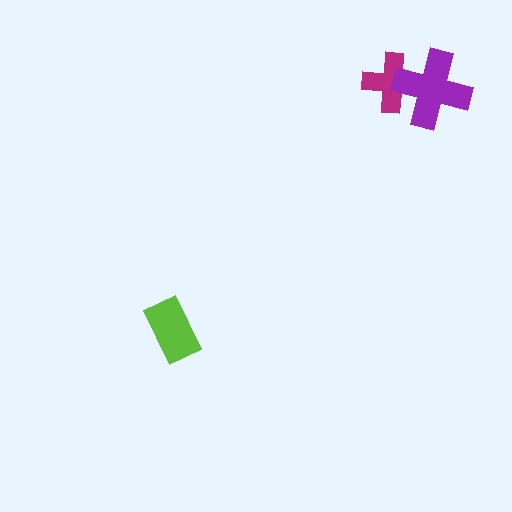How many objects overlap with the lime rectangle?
0 objects overlap with the lime rectangle.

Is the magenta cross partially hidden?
Yes, it is partially covered by another shape.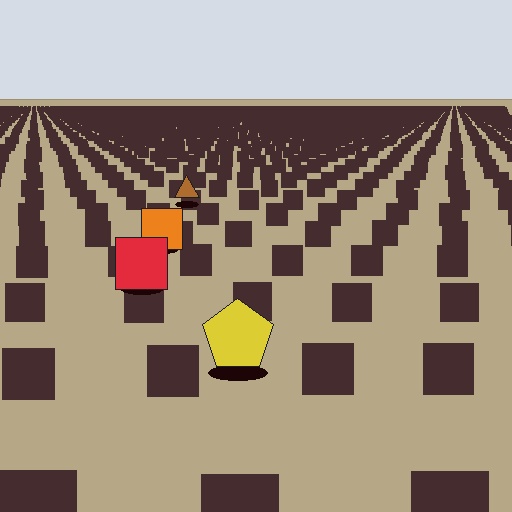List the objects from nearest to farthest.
From nearest to farthest: the yellow pentagon, the red square, the orange square, the brown triangle.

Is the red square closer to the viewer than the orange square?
Yes. The red square is closer — you can tell from the texture gradient: the ground texture is coarser near it.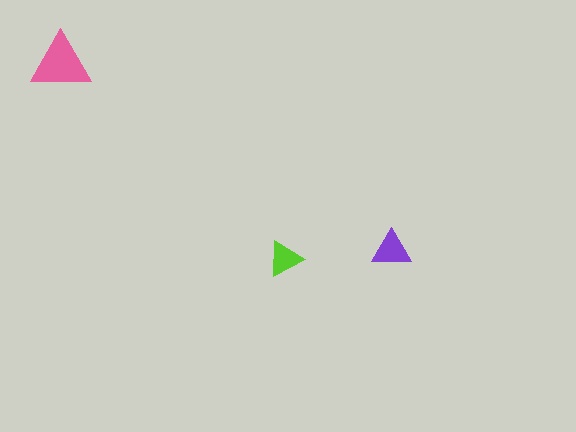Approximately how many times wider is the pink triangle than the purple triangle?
About 1.5 times wider.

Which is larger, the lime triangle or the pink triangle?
The pink one.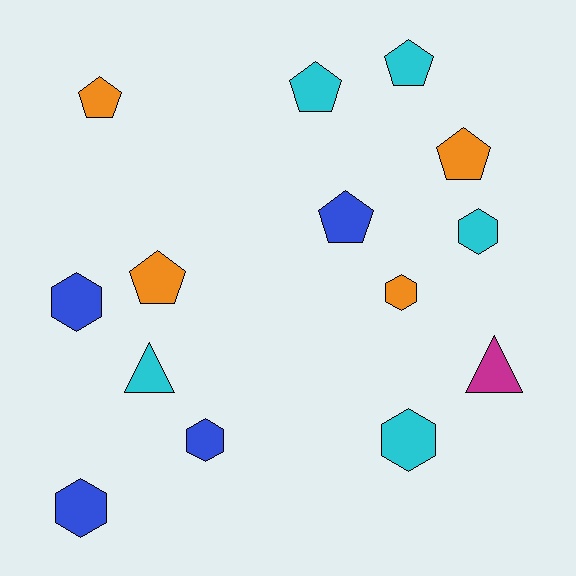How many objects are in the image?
There are 14 objects.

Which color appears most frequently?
Cyan, with 5 objects.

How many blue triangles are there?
There are no blue triangles.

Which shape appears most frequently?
Pentagon, with 6 objects.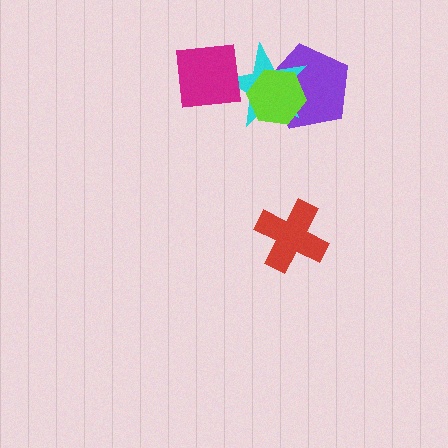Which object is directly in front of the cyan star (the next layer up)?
The lime hexagon is directly in front of the cyan star.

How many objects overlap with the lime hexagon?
2 objects overlap with the lime hexagon.